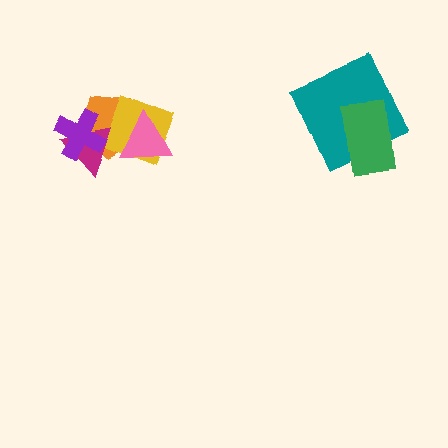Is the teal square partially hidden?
Yes, it is partially covered by another shape.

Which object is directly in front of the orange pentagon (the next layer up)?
The yellow square is directly in front of the orange pentagon.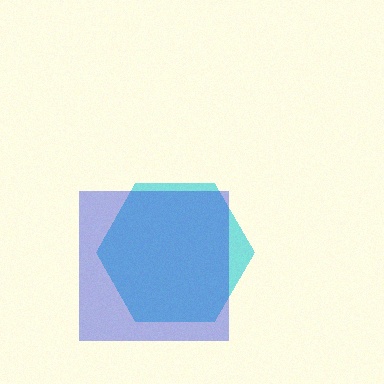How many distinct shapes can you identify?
There are 2 distinct shapes: a cyan hexagon, a blue square.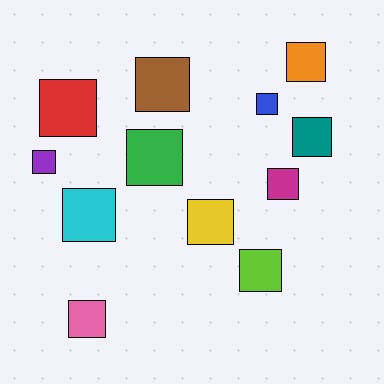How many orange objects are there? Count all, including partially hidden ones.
There is 1 orange object.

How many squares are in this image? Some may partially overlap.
There are 12 squares.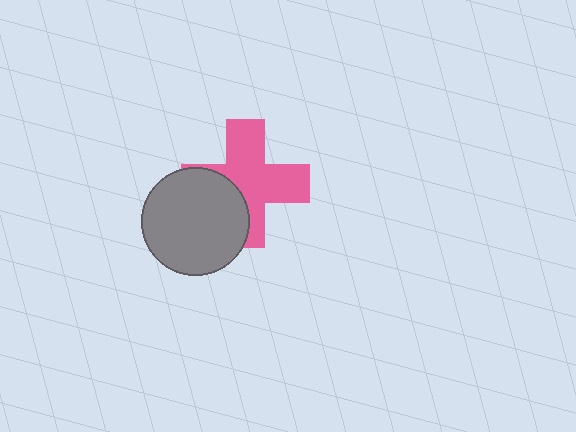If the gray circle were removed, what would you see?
You would see the complete pink cross.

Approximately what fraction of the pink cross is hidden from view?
Roughly 33% of the pink cross is hidden behind the gray circle.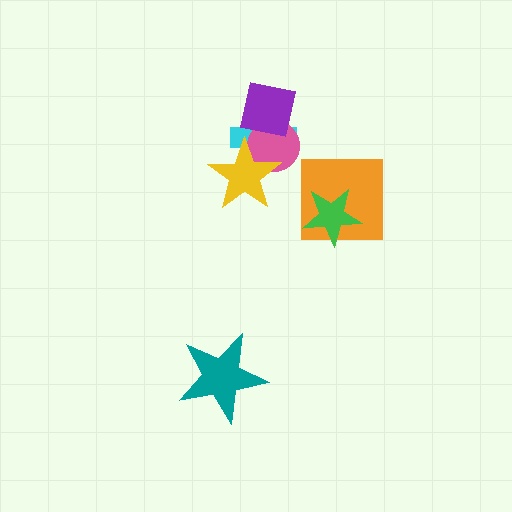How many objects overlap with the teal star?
0 objects overlap with the teal star.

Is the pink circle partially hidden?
Yes, it is partially covered by another shape.